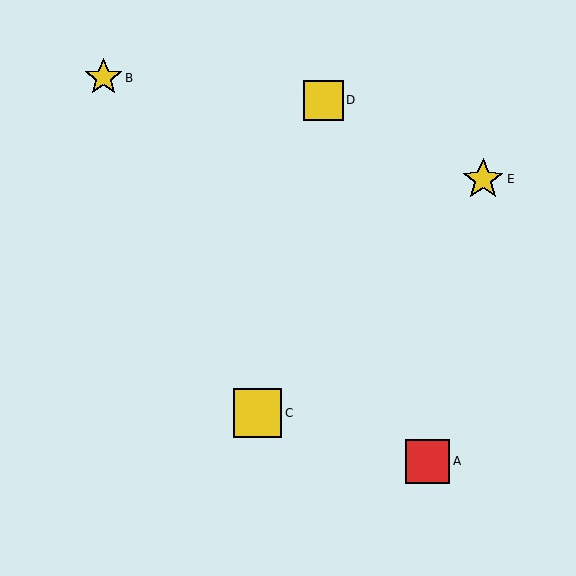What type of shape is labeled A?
Shape A is a red square.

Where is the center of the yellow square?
The center of the yellow square is at (257, 413).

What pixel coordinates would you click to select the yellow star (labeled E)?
Click at (483, 179) to select the yellow star E.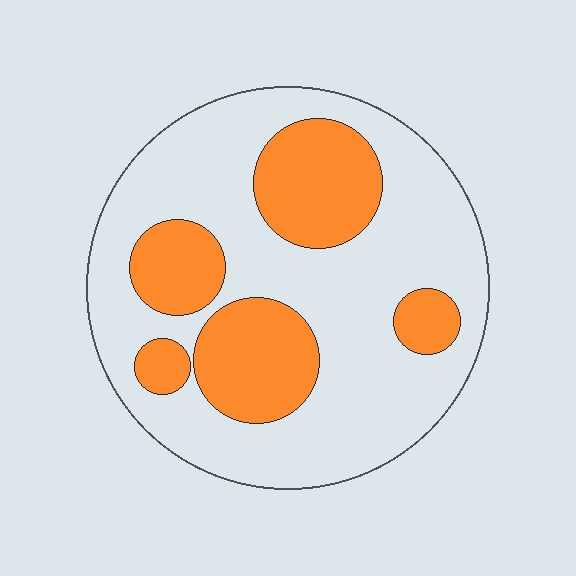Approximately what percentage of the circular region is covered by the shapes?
Approximately 30%.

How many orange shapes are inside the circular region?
5.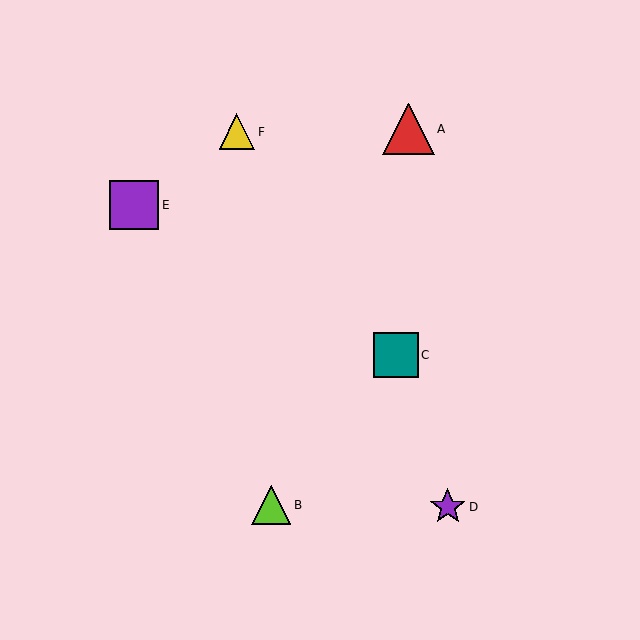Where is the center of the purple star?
The center of the purple star is at (448, 507).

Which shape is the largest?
The red triangle (labeled A) is the largest.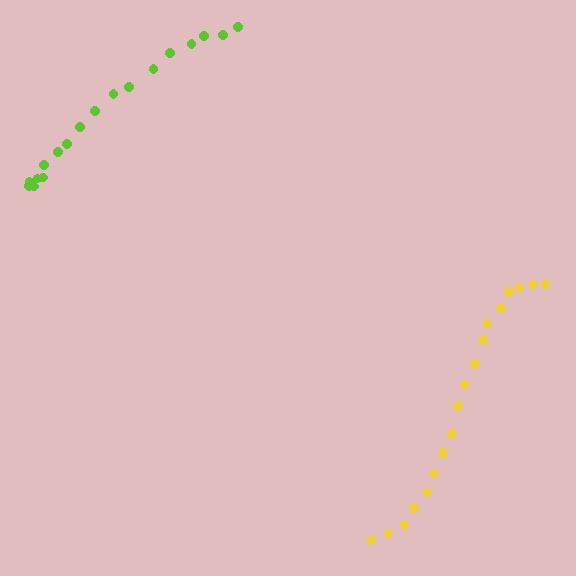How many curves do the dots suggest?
There are 2 distinct paths.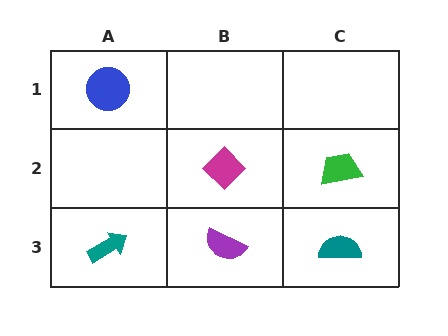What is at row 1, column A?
A blue circle.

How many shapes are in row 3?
3 shapes.